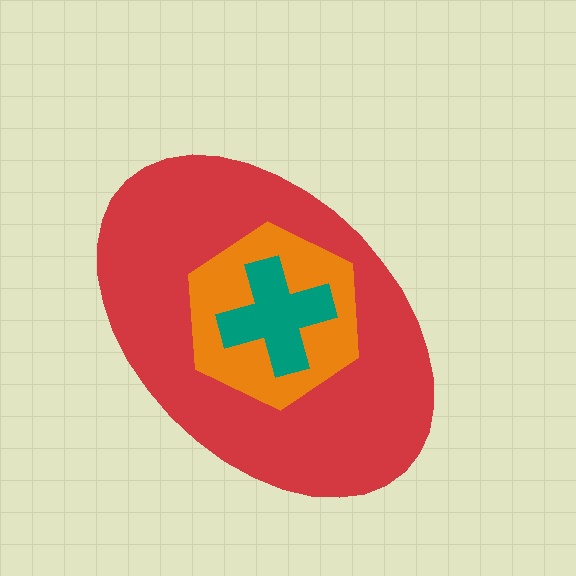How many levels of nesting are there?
3.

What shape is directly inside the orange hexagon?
The teal cross.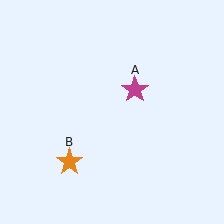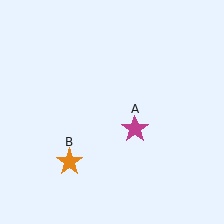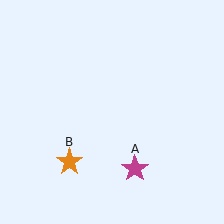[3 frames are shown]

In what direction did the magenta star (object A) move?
The magenta star (object A) moved down.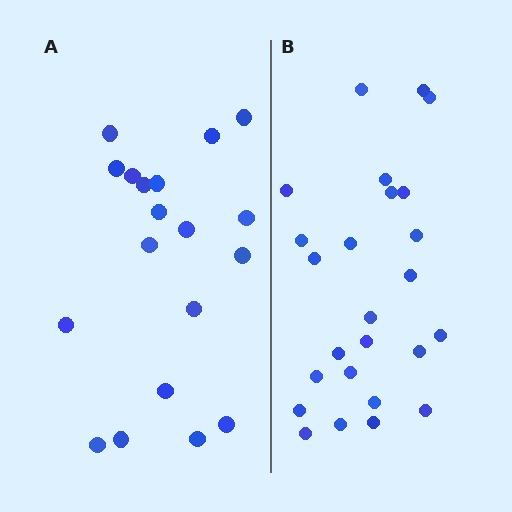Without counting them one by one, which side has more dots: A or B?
Region B (the right region) has more dots.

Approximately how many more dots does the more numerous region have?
Region B has about 6 more dots than region A.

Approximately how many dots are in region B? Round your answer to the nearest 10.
About 20 dots. (The exact count is 25, which rounds to 20.)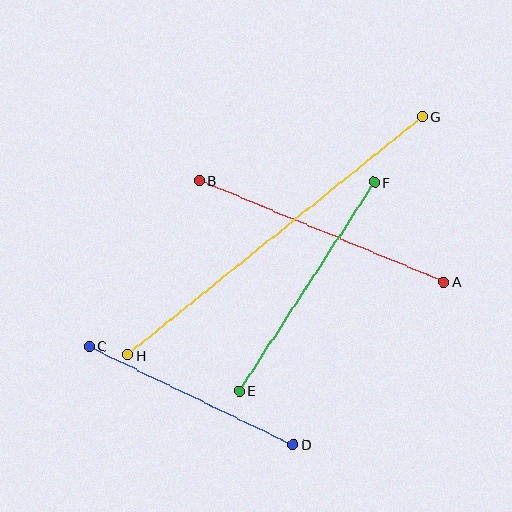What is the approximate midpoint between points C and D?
The midpoint is at approximately (191, 395) pixels.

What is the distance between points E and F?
The distance is approximately 249 pixels.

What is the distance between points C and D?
The distance is approximately 226 pixels.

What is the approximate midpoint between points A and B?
The midpoint is at approximately (322, 231) pixels.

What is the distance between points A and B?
The distance is approximately 265 pixels.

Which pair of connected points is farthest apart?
Points G and H are farthest apart.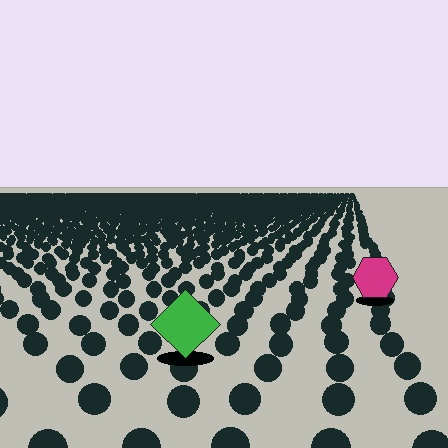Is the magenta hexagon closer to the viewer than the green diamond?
No. The green diamond is closer — you can tell from the texture gradient: the ground texture is coarser near it.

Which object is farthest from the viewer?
The magenta hexagon is farthest from the viewer. It appears smaller and the ground texture around it is denser.